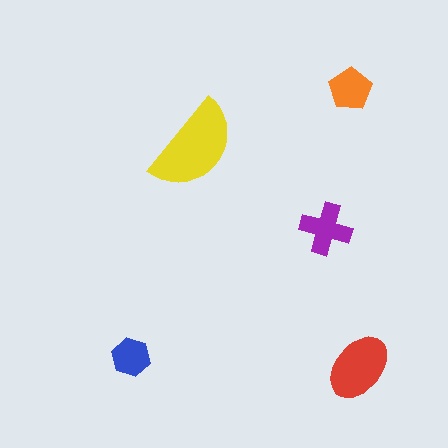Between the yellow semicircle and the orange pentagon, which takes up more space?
The yellow semicircle.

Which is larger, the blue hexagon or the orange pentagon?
The orange pentagon.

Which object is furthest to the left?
The blue hexagon is leftmost.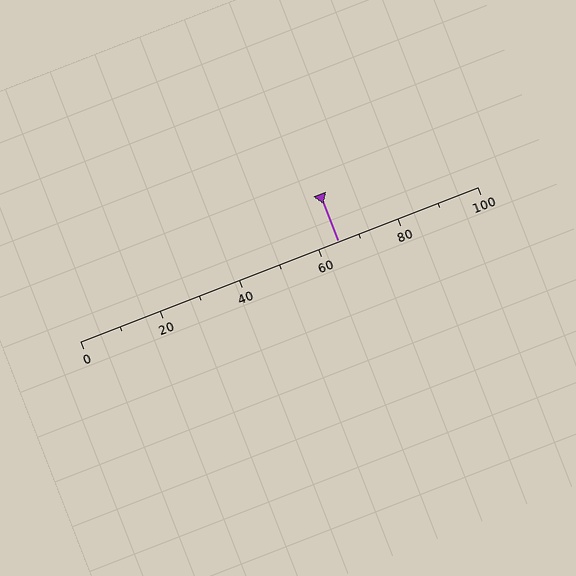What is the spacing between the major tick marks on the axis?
The major ticks are spaced 20 apart.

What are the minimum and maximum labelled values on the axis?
The axis runs from 0 to 100.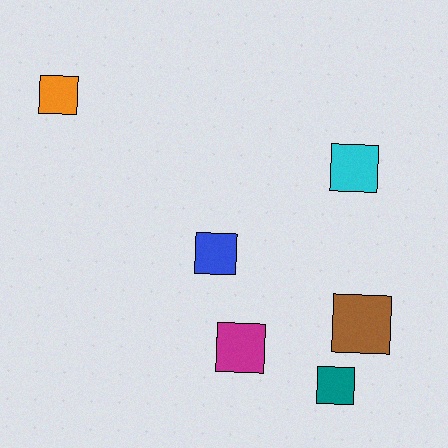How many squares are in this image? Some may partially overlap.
There are 6 squares.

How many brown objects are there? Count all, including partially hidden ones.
There is 1 brown object.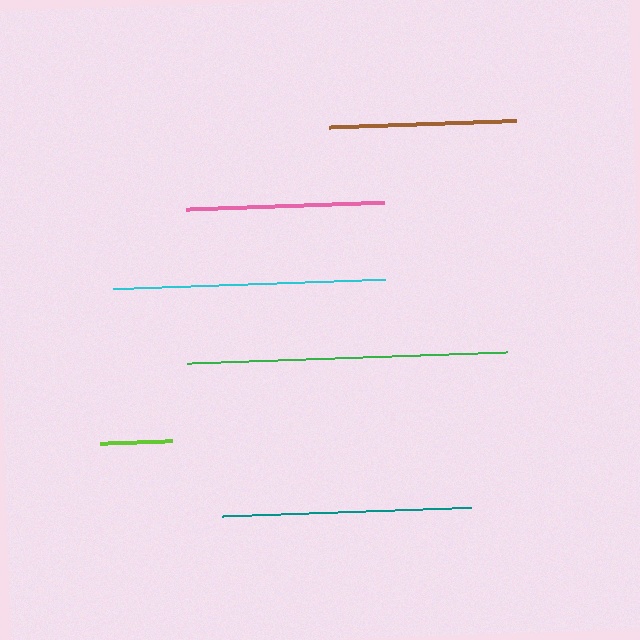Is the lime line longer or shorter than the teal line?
The teal line is longer than the lime line.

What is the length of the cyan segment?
The cyan segment is approximately 272 pixels long.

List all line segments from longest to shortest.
From longest to shortest: green, cyan, teal, pink, brown, lime.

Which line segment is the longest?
The green line is the longest at approximately 321 pixels.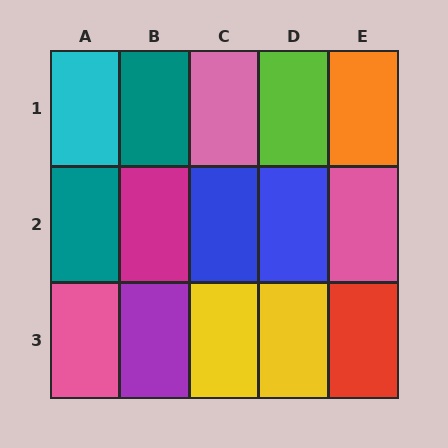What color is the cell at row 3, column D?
Yellow.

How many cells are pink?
3 cells are pink.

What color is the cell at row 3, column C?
Yellow.